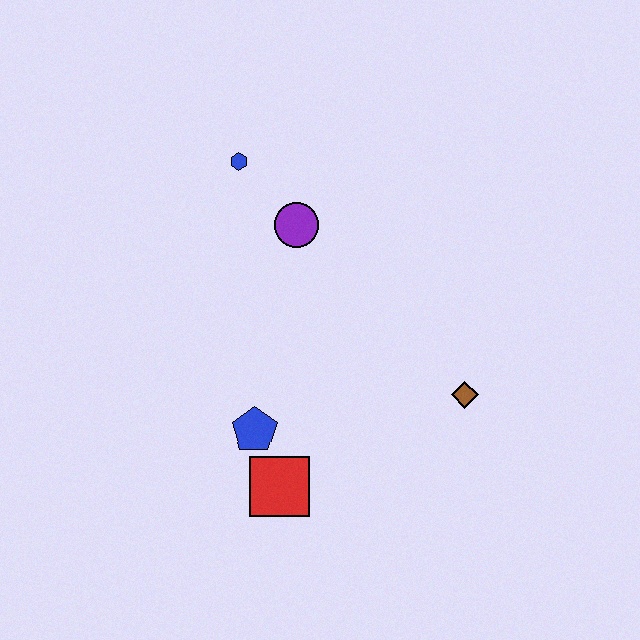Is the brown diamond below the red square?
No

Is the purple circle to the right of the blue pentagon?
Yes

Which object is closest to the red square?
The blue pentagon is closest to the red square.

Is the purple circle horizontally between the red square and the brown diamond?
Yes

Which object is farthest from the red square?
The blue hexagon is farthest from the red square.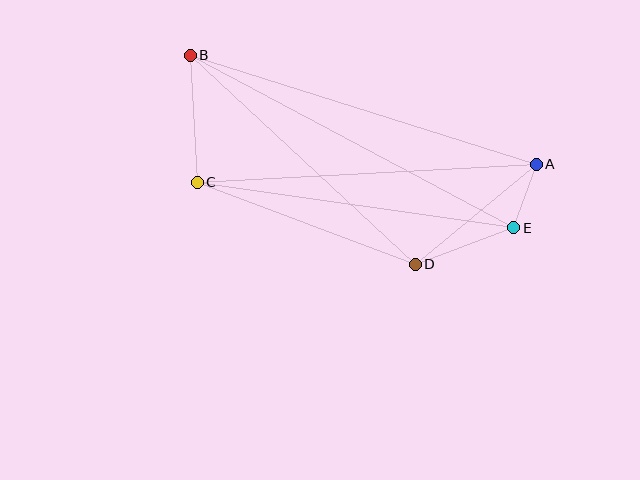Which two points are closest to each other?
Points A and E are closest to each other.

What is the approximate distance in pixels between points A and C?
The distance between A and C is approximately 340 pixels.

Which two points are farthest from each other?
Points B and E are farthest from each other.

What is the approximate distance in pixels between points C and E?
The distance between C and E is approximately 320 pixels.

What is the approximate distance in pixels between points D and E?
The distance between D and E is approximately 105 pixels.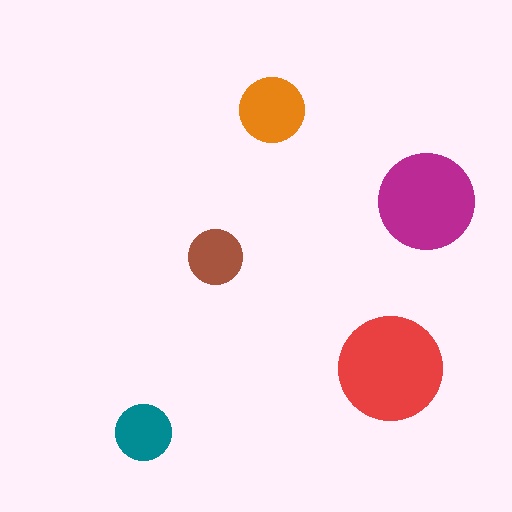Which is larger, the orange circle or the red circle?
The red one.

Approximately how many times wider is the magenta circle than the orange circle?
About 1.5 times wider.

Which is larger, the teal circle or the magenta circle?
The magenta one.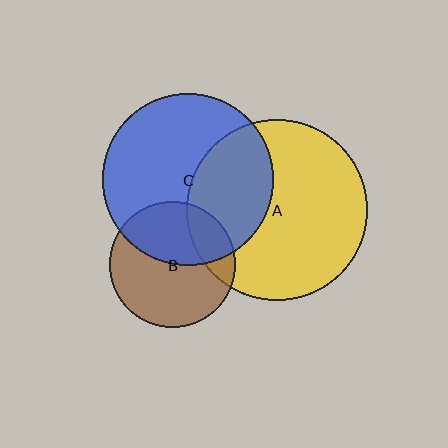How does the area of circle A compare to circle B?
Approximately 2.1 times.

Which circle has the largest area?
Circle A (yellow).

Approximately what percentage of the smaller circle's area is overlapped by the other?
Approximately 20%.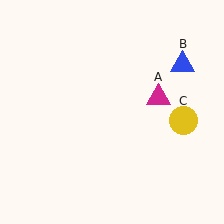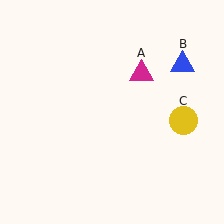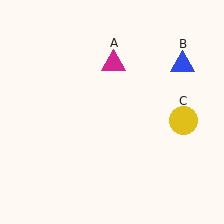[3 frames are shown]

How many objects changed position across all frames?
1 object changed position: magenta triangle (object A).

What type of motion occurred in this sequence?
The magenta triangle (object A) rotated counterclockwise around the center of the scene.